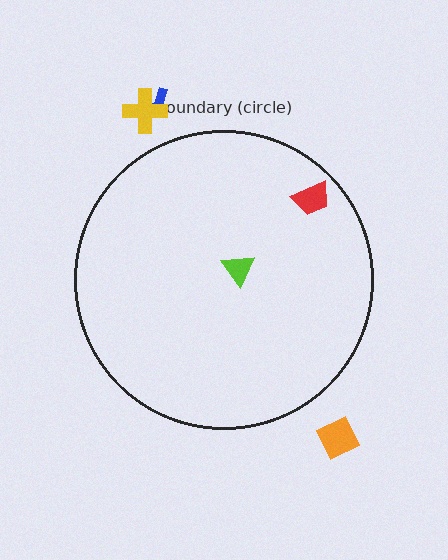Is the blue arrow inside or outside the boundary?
Outside.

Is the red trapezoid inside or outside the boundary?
Inside.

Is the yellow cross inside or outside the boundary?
Outside.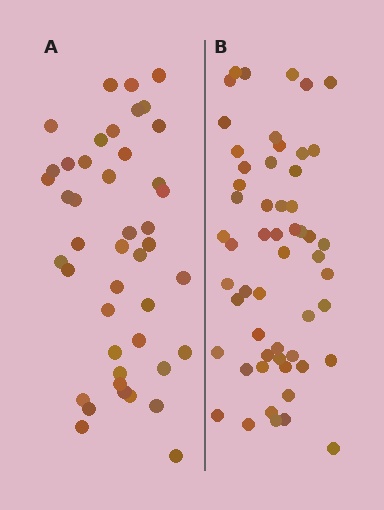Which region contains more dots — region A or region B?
Region B (the right region) has more dots.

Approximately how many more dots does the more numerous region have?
Region B has roughly 12 or so more dots than region A.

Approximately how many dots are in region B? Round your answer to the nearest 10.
About 60 dots. (The exact count is 55, which rounds to 60.)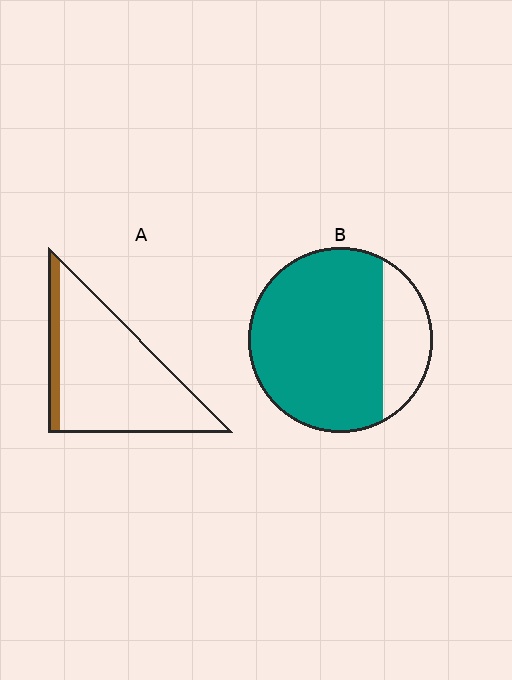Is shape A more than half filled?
No.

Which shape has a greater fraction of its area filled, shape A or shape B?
Shape B.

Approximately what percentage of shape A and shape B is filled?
A is approximately 15% and B is approximately 80%.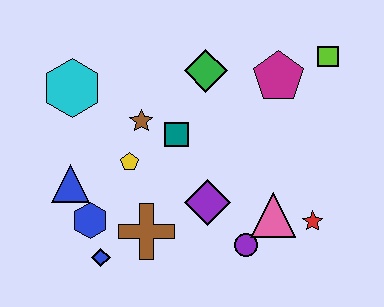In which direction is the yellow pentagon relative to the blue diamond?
The yellow pentagon is above the blue diamond.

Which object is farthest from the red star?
The cyan hexagon is farthest from the red star.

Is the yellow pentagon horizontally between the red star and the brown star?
No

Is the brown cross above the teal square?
No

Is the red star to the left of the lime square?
Yes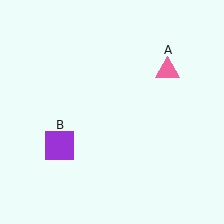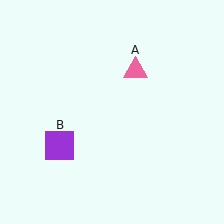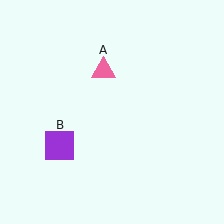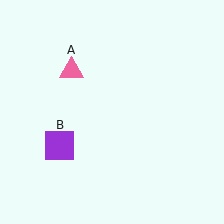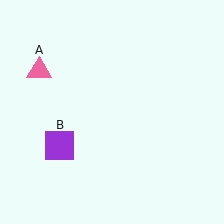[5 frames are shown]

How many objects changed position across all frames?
1 object changed position: pink triangle (object A).